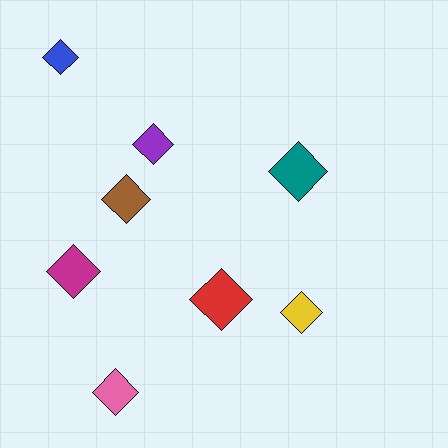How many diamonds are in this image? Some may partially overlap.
There are 8 diamonds.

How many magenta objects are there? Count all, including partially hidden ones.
There is 1 magenta object.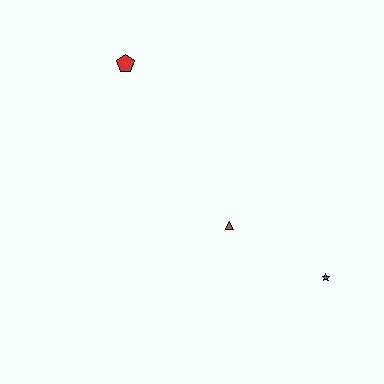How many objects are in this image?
There are 3 objects.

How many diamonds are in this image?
There are no diamonds.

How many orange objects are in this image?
There are no orange objects.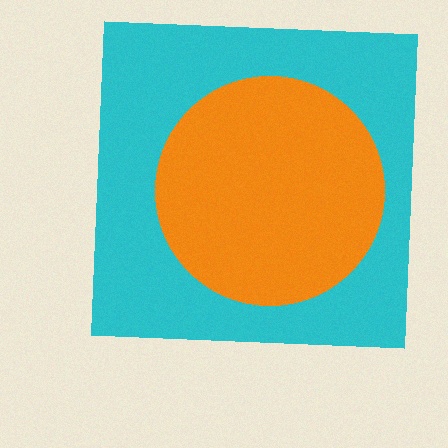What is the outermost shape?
The cyan square.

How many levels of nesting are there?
2.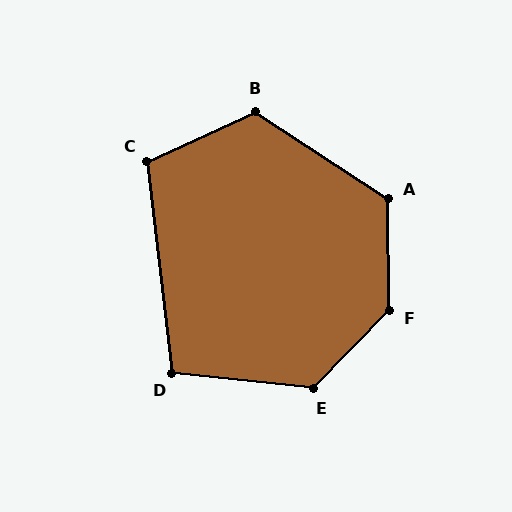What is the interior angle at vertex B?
Approximately 122 degrees (obtuse).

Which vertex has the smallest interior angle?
D, at approximately 103 degrees.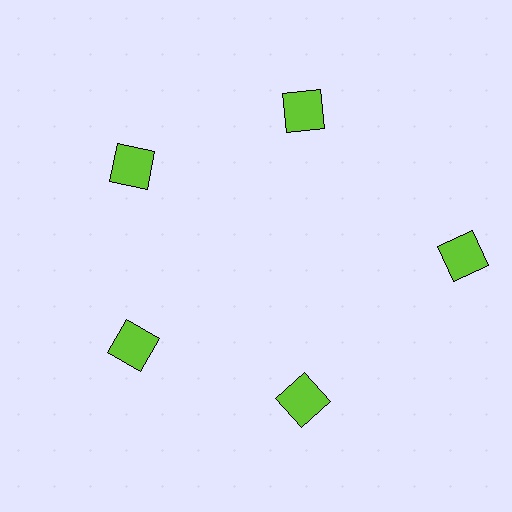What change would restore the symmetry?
The symmetry would be restored by moving it inward, back onto the ring so that all 5 squares sit at equal angles and equal distance from the center.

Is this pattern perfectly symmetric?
No. The 5 lime squares are arranged in a ring, but one element near the 3 o'clock position is pushed outward from the center, breaking the 5-fold rotational symmetry.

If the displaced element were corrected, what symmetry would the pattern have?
It would have 5-fold rotational symmetry — the pattern would map onto itself every 72 degrees.